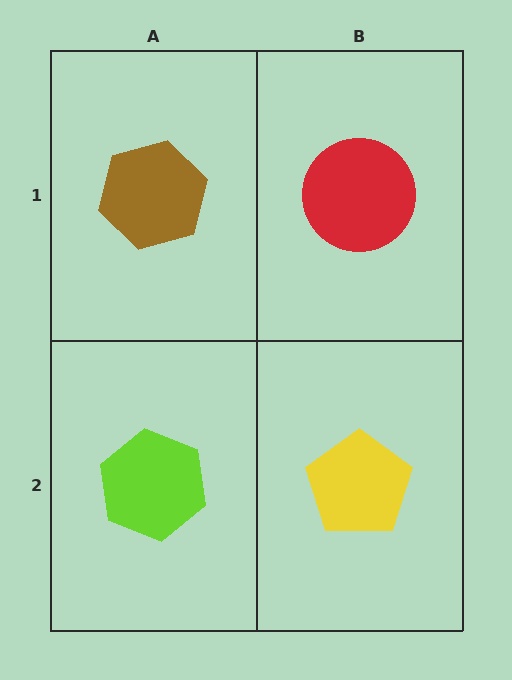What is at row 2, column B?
A yellow pentagon.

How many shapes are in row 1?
2 shapes.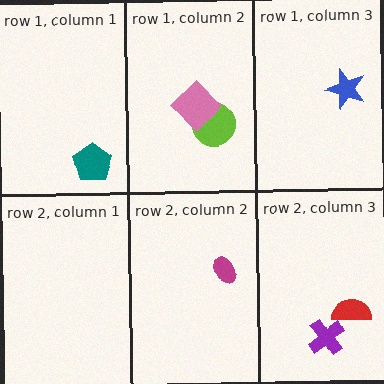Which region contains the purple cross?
The row 2, column 3 region.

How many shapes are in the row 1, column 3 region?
1.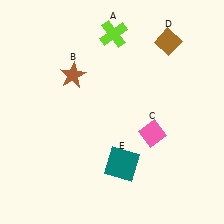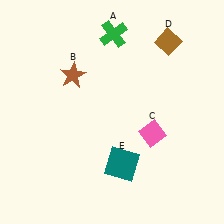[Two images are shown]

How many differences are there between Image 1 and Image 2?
There is 1 difference between the two images.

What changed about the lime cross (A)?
In Image 1, A is lime. In Image 2, it changed to green.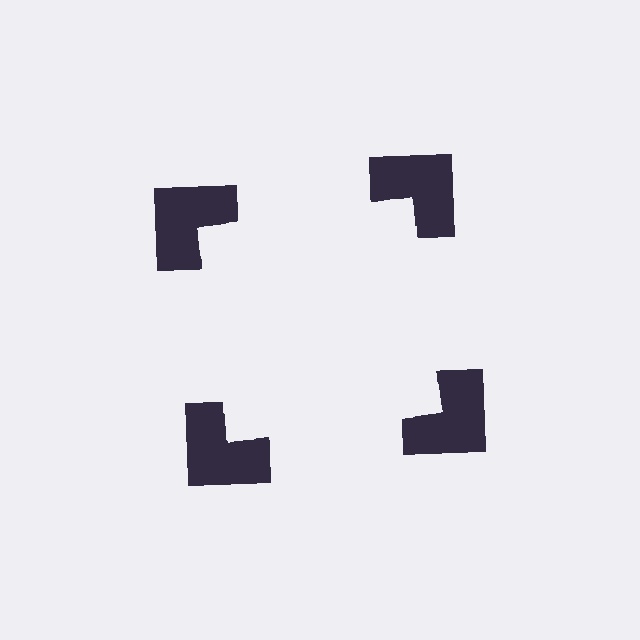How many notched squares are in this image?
There are 4 — one at each vertex of the illusory square.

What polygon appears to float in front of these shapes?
An illusory square — its edges are inferred from the aligned wedge cuts in the notched squares, not physically drawn.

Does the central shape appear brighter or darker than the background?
It typically appears slightly brighter than the background, even though no actual brightness change is drawn.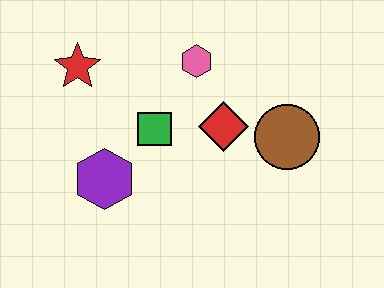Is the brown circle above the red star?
No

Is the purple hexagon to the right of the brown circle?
No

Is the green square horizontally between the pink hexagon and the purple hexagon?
Yes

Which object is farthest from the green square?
The brown circle is farthest from the green square.